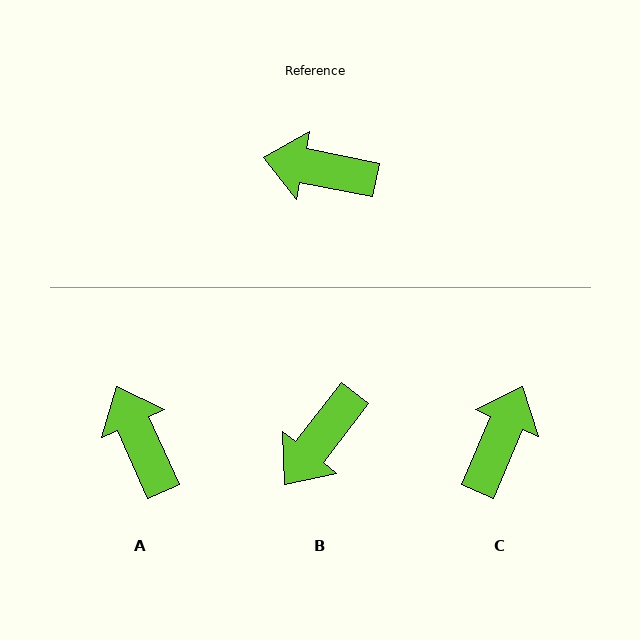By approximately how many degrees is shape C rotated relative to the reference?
Approximately 102 degrees clockwise.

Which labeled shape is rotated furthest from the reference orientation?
C, about 102 degrees away.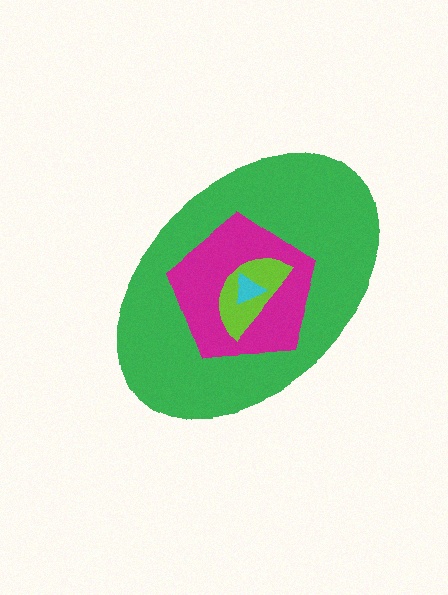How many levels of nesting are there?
4.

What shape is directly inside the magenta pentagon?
The lime semicircle.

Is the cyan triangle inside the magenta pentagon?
Yes.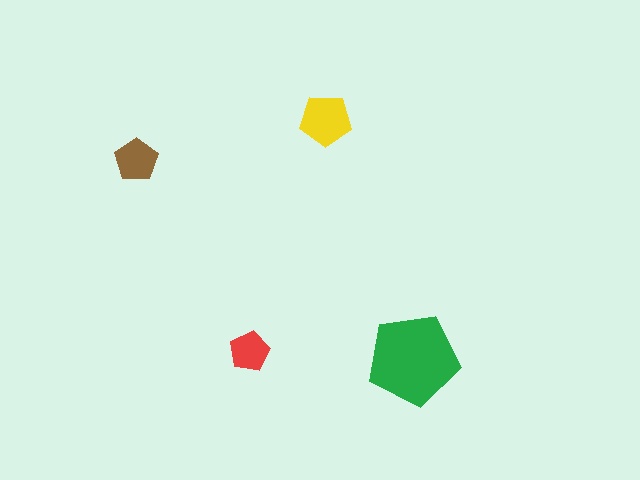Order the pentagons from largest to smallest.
the green one, the yellow one, the brown one, the red one.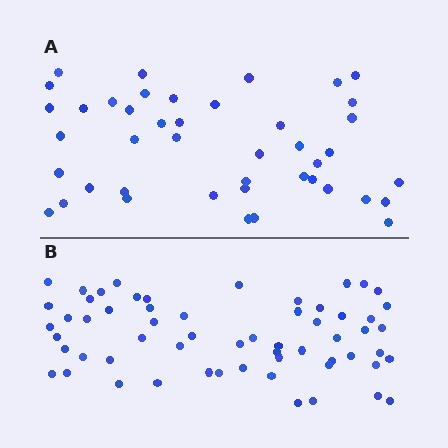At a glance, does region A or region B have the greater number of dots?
Region B (the bottom region) has more dots.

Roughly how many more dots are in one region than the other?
Region B has approximately 15 more dots than region A.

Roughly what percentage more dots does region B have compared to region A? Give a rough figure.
About 40% more.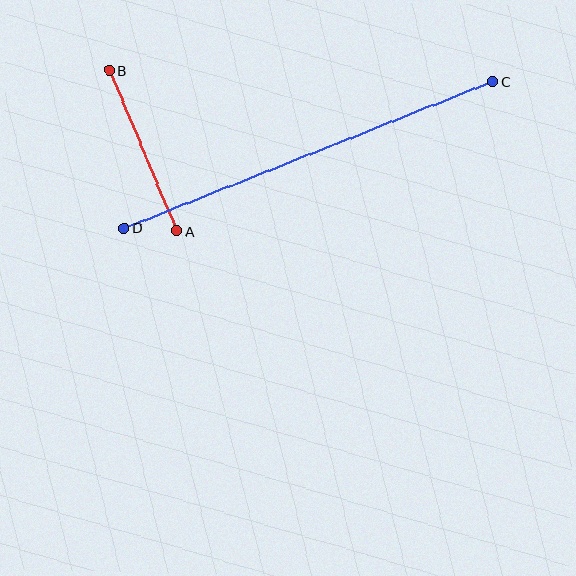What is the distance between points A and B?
The distance is approximately 174 pixels.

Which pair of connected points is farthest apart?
Points C and D are farthest apart.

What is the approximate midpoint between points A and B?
The midpoint is at approximately (143, 151) pixels.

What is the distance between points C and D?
The distance is approximately 397 pixels.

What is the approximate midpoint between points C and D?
The midpoint is at approximately (308, 155) pixels.